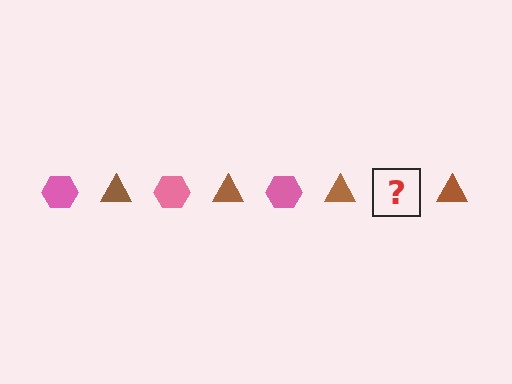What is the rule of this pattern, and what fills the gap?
The rule is that the pattern alternates between pink hexagon and brown triangle. The gap should be filled with a pink hexagon.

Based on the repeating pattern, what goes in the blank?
The blank should be a pink hexagon.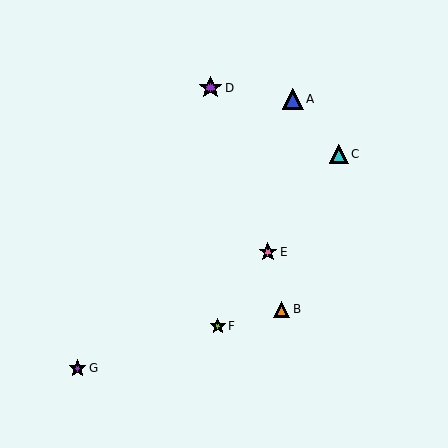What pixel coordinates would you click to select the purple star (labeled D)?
Click at (210, 88) to select the purple star D.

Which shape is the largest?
The purple star (labeled D) is the largest.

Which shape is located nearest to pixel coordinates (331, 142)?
The cyan triangle (labeled C) at (339, 154) is nearest to that location.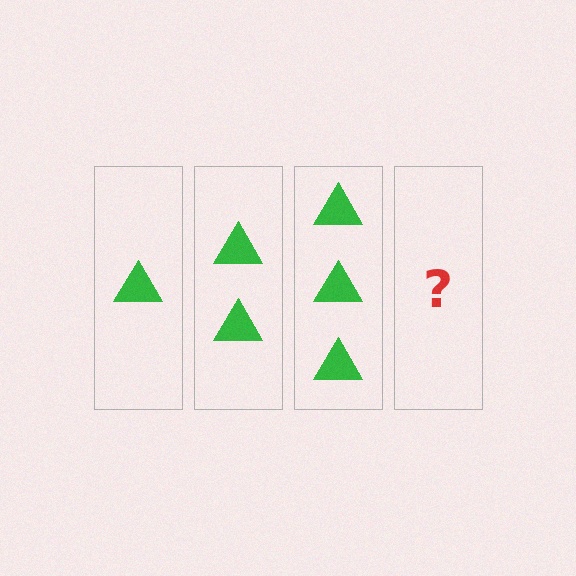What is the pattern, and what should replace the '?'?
The pattern is that each step adds one more triangle. The '?' should be 4 triangles.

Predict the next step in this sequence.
The next step is 4 triangles.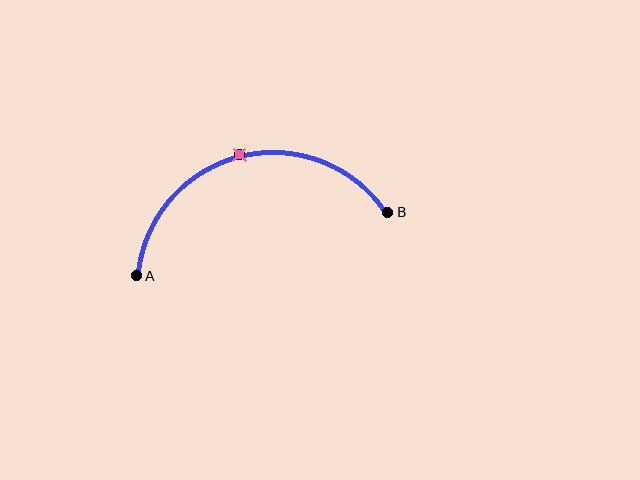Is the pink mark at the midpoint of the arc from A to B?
Yes. The pink mark lies on the arc at equal arc-length from both A and B — it is the arc midpoint.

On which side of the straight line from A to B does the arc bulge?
The arc bulges above the straight line connecting A and B.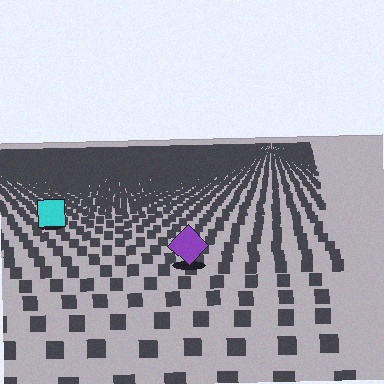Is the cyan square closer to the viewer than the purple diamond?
No. The purple diamond is closer — you can tell from the texture gradient: the ground texture is coarser near it.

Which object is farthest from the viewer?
The cyan square is farthest from the viewer. It appears smaller and the ground texture around it is denser.